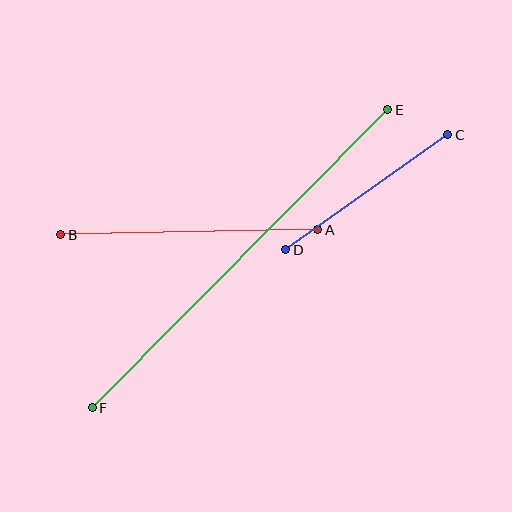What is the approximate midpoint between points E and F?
The midpoint is at approximately (240, 259) pixels.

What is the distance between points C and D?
The distance is approximately 199 pixels.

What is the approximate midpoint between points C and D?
The midpoint is at approximately (367, 192) pixels.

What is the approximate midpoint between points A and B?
The midpoint is at approximately (189, 232) pixels.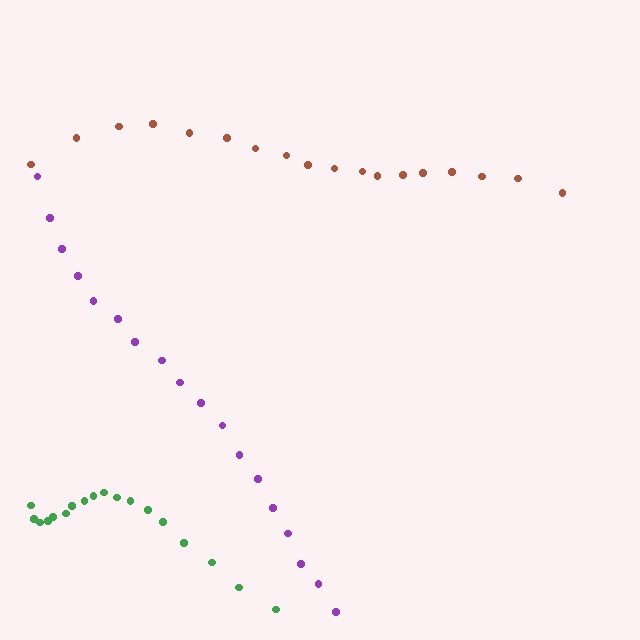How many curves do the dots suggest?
There are 3 distinct paths.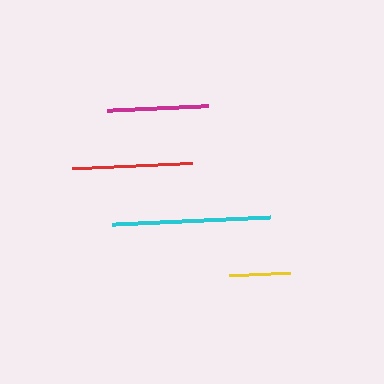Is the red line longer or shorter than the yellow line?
The red line is longer than the yellow line.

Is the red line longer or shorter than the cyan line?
The cyan line is longer than the red line.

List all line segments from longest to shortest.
From longest to shortest: cyan, red, magenta, yellow.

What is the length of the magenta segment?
The magenta segment is approximately 100 pixels long.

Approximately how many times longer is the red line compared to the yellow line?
The red line is approximately 2.0 times the length of the yellow line.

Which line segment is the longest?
The cyan line is the longest at approximately 159 pixels.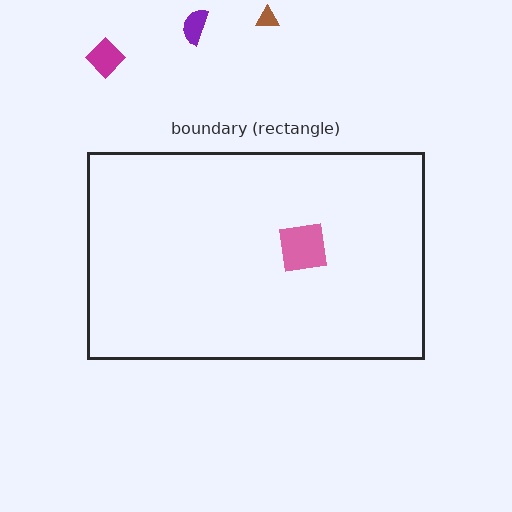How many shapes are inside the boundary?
1 inside, 3 outside.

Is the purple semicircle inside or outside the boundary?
Outside.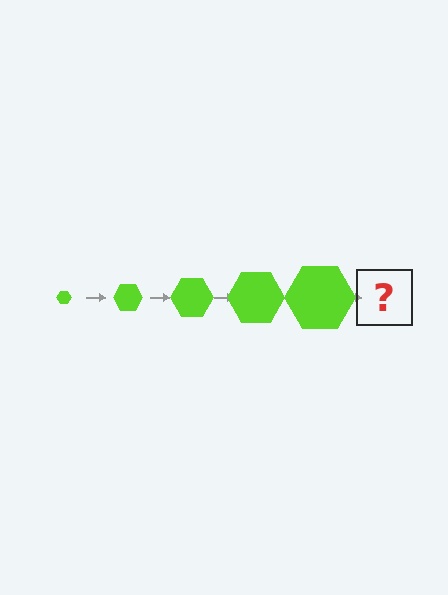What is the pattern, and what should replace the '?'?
The pattern is that the hexagon gets progressively larger each step. The '?' should be a lime hexagon, larger than the previous one.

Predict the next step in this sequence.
The next step is a lime hexagon, larger than the previous one.